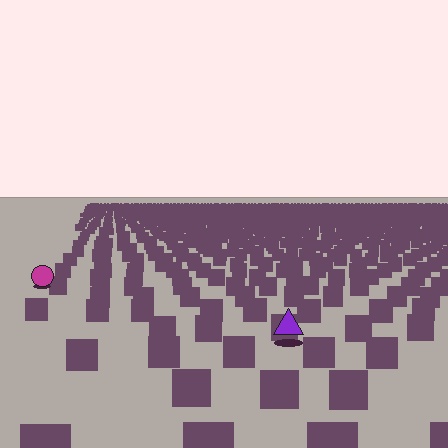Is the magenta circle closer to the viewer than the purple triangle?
No. The purple triangle is closer — you can tell from the texture gradient: the ground texture is coarser near it.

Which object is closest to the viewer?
The purple triangle is closest. The texture marks near it are larger and more spread out.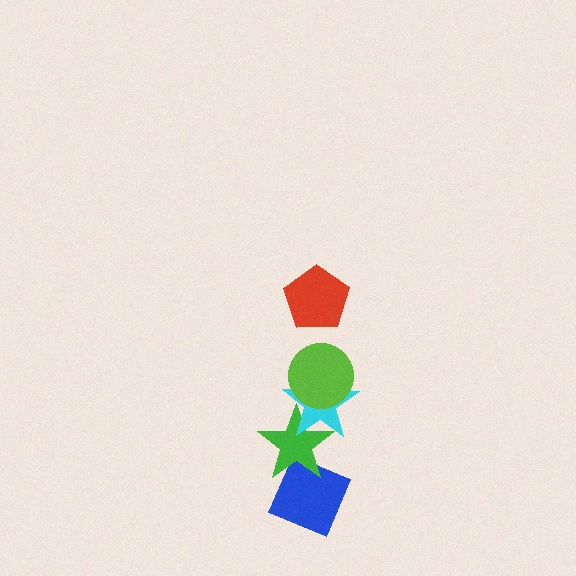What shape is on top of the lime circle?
The red pentagon is on top of the lime circle.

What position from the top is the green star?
The green star is 4th from the top.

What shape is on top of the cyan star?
The lime circle is on top of the cyan star.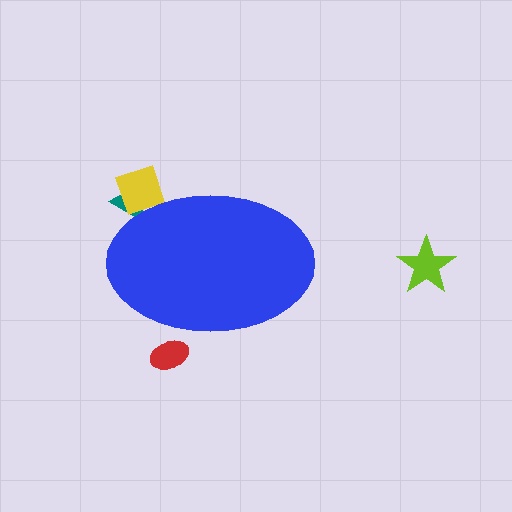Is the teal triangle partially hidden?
Yes, the teal triangle is partially hidden behind the blue ellipse.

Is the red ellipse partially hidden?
Yes, the red ellipse is partially hidden behind the blue ellipse.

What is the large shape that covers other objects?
A blue ellipse.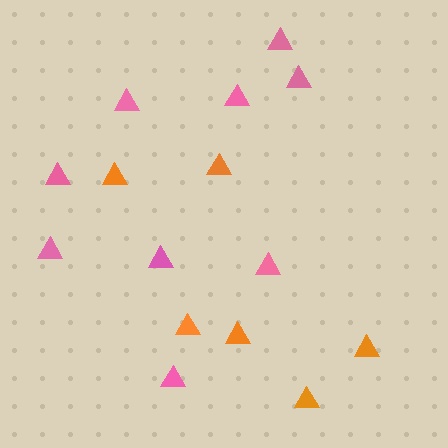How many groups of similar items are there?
There are 2 groups: one group of pink triangles (9) and one group of orange triangles (6).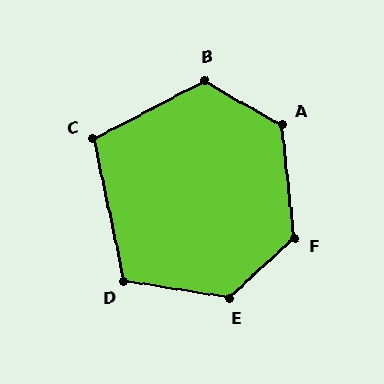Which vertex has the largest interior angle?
E, at approximately 128 degrees.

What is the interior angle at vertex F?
Approximately 126 degrees (obtuse).